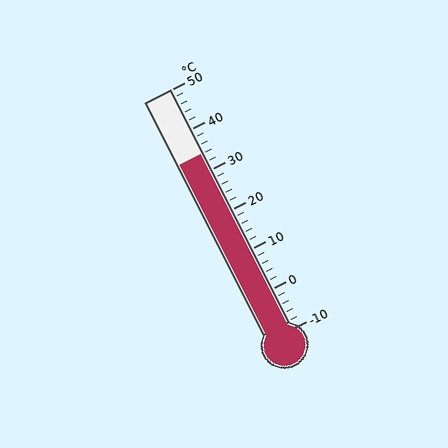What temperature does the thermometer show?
The thermometer shows approximately 34°C.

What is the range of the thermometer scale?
The thermometer scale ranges from -10°C to 50°C.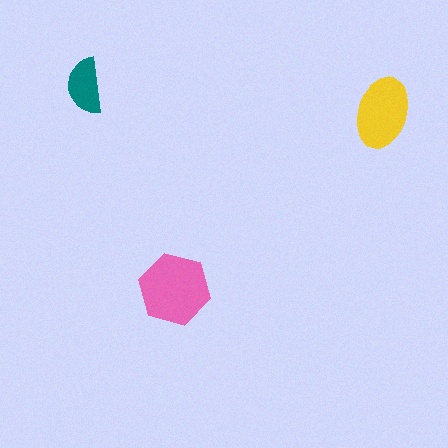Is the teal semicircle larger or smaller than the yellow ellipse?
Smaller.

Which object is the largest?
The pink hexagon.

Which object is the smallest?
The teal semicircle.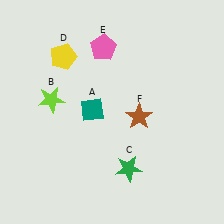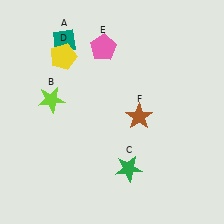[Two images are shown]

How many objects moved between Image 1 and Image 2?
1 object moved between the two images.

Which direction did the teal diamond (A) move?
The teal diamond (A) moved up.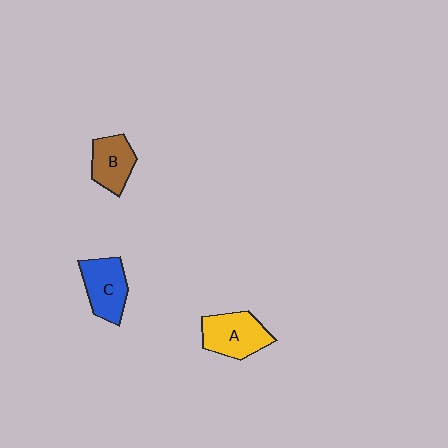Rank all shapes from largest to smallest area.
From largest to smallest: A (yellow), C (blue), B (brown).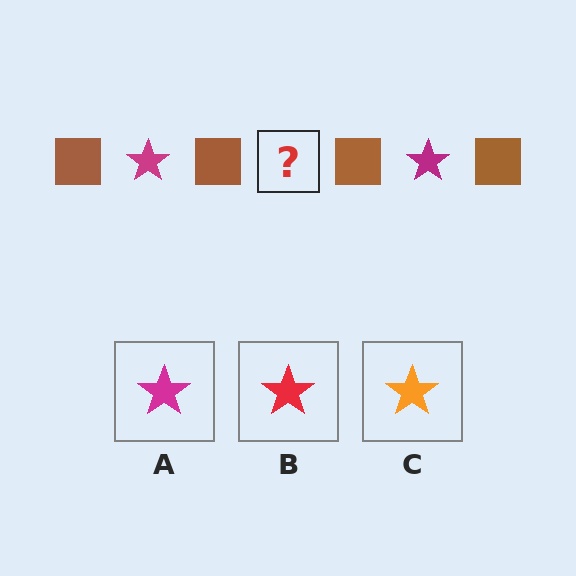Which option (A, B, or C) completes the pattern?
A.